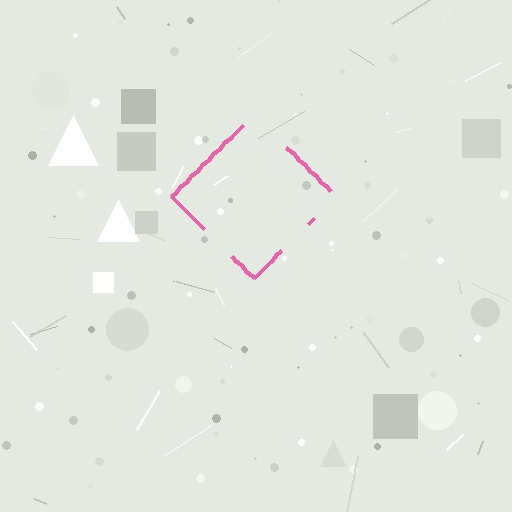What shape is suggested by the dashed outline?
The dashed outline suggests a diamond.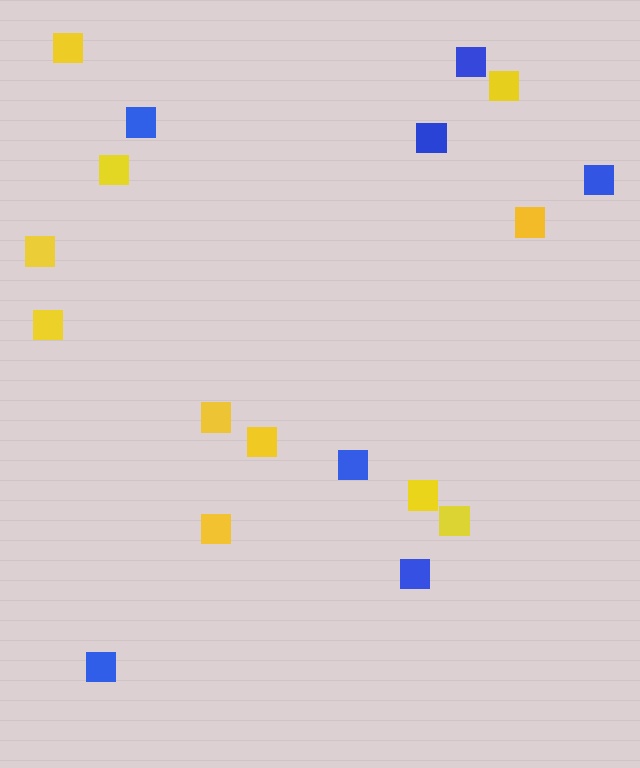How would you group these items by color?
There are 2 groups: one group of yellow squares (11) and one group of blue squares (7).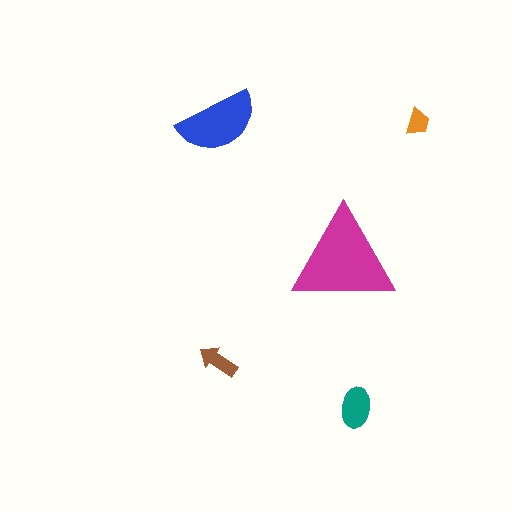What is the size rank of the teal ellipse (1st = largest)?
3rd.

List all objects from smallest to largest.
The orange trapezoid, the brown arrow, the teal ellipse, the blue semicircle, the magenta triangle.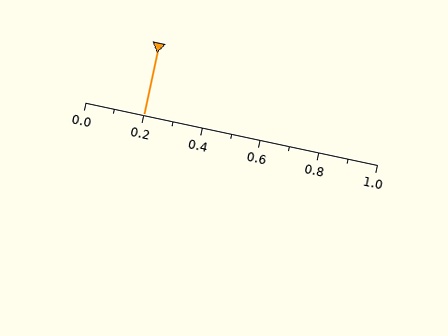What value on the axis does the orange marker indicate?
The marker indicates approximately 0.2.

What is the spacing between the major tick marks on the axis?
The major ticks are spaced 0.2 apart.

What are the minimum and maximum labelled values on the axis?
The axis runs from 0.0 to 1.0.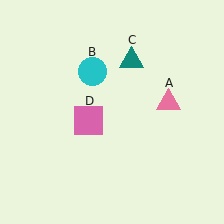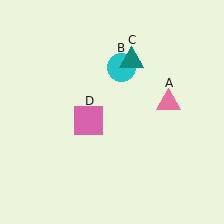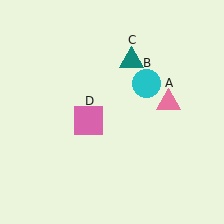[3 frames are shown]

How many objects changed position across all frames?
1 object changed position: cyan circle (object B).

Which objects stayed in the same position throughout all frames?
Pink triangle (object A) and teal triangle (object C) and pink square (object D) remained stationary.